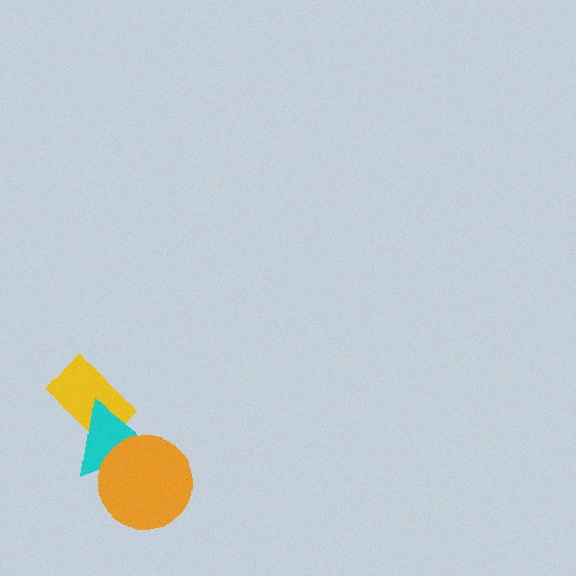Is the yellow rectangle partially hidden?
Yes, it is partially covered by another shape.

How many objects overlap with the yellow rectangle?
1 object overlaps with the yellow rectangle.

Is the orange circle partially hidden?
No, no other shape covers it.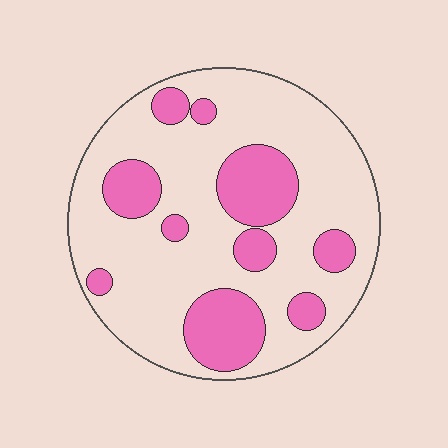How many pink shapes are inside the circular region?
10.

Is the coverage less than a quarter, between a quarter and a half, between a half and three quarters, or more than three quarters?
Between a quarter and a half.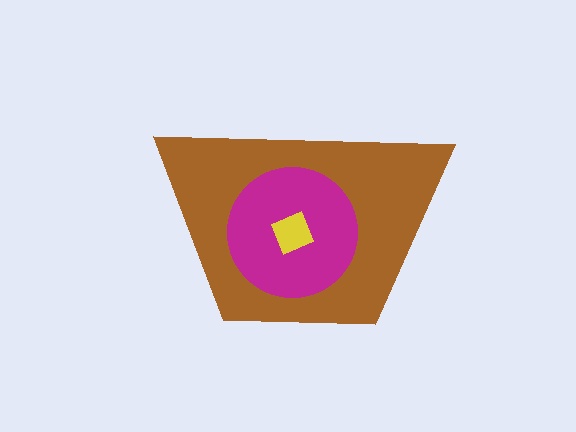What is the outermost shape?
The brown trapezoid.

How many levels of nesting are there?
3.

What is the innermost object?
The yellow square.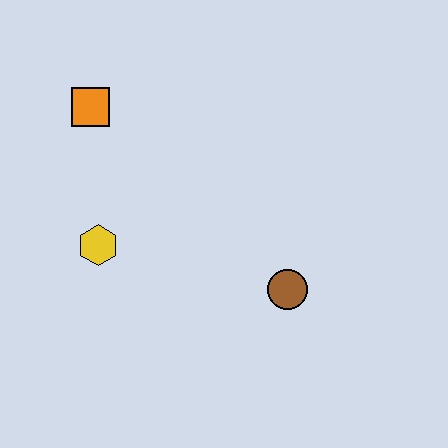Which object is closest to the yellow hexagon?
The orange square is closest to the yellow hexagon.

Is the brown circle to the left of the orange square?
No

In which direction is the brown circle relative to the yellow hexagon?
The brown circle is to the right of the yellow hexagon.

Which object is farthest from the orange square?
The brown circle is farthest from the orange square.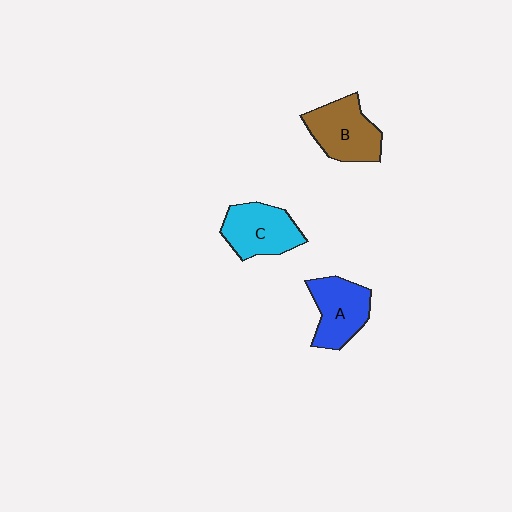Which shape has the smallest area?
Shape A (blue).